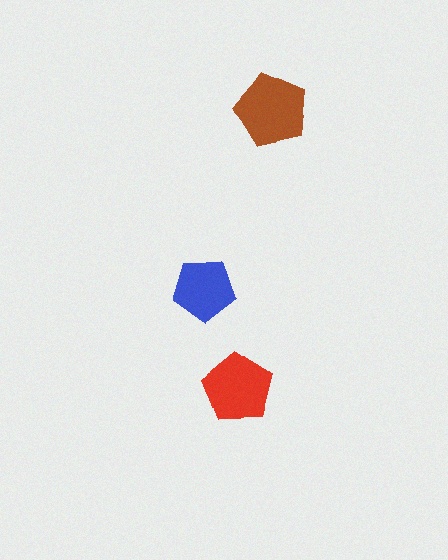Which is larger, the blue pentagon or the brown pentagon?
The brown one.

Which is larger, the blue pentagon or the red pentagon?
The red one.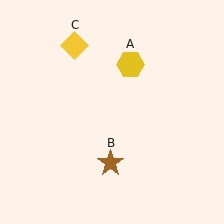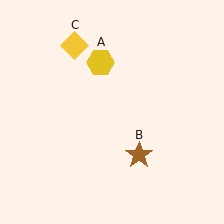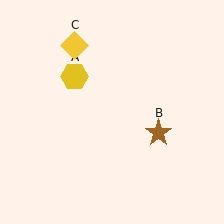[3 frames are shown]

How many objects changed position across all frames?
2 objects changed position: yellow hexagon (object A), brown star (object B).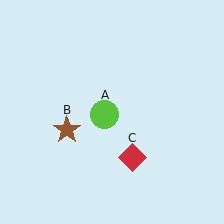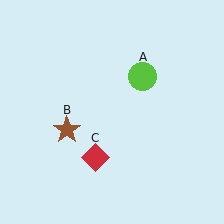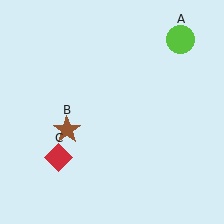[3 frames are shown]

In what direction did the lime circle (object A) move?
The lime circle (object A) moved up and to the right.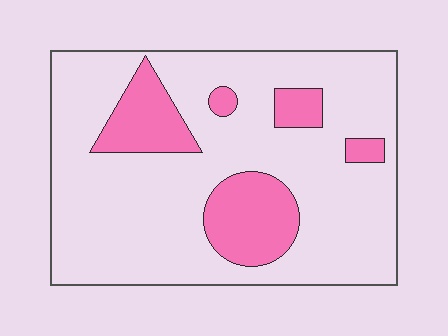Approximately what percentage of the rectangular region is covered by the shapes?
Approximately 20%.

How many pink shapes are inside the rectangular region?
5.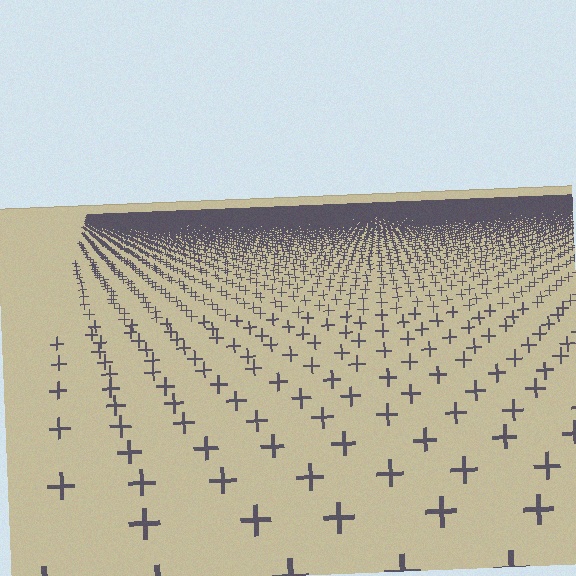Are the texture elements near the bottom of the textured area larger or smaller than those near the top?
Larger. Near the bottom, elements are closer to the viewer and appear at a bigger on-screen size.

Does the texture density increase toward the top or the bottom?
Density increases toward the top.